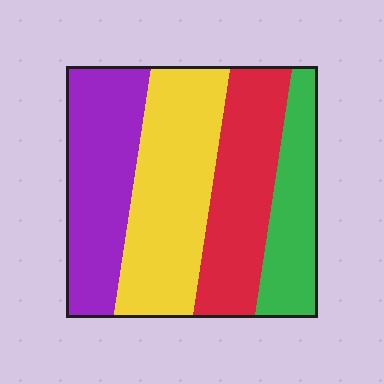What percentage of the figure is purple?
Purple takes up about one quarter (1/4) of the figure.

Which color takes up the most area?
Yellow, at roughly 30%.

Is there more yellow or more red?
Yellow.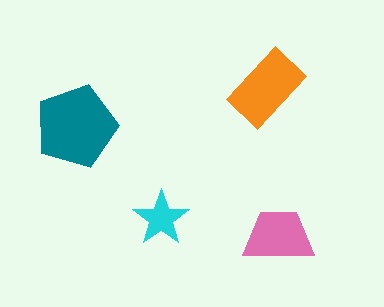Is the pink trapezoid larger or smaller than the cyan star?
Larger.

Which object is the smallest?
The cyan star.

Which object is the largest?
The teal pentagon.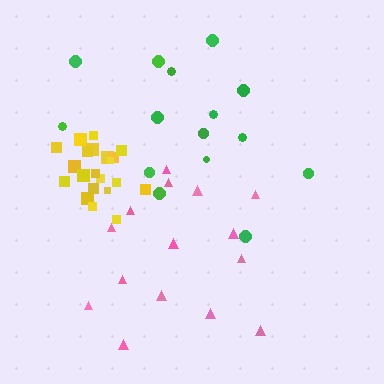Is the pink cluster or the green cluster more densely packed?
Pink.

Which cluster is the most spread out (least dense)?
Green.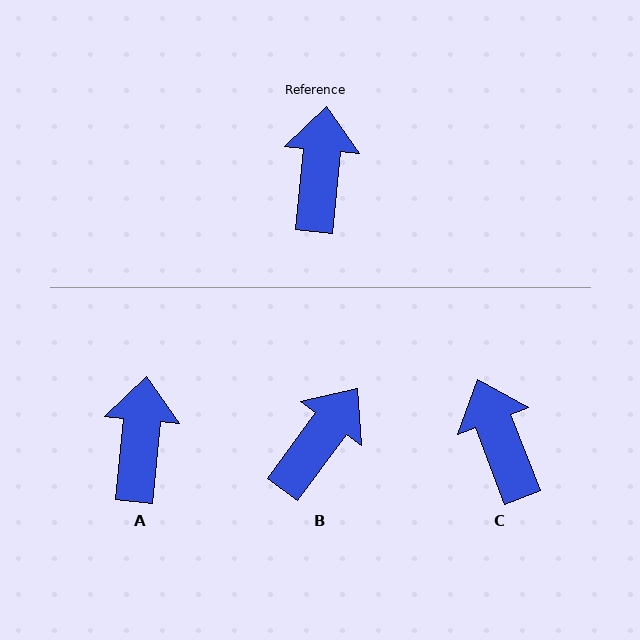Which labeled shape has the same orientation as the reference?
A.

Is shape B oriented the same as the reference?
No, it is off by about 31 degrees.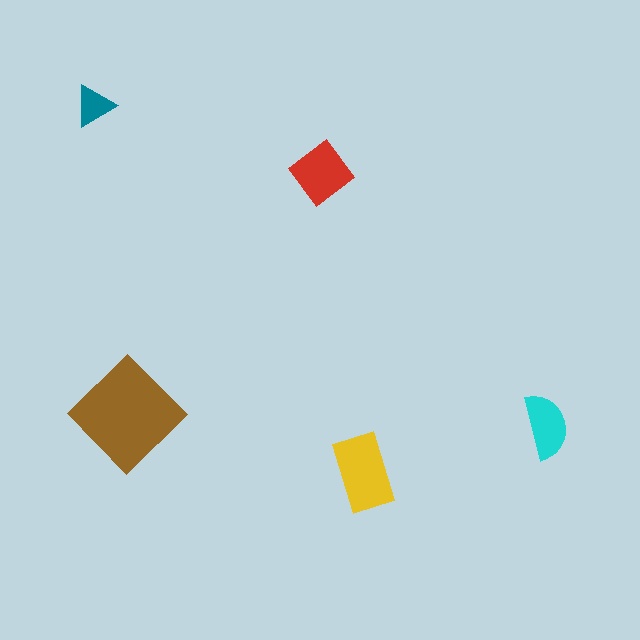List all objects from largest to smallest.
The brown diamond, the yellow rectangle, the red diamond, the cyan semicircle, the teal triangle.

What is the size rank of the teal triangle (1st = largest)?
5th.